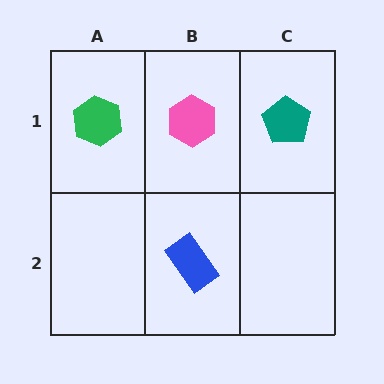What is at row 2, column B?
A blue rectangle.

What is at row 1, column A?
A green hexagon.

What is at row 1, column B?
A pink hexagon.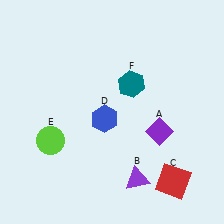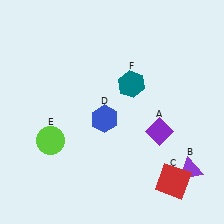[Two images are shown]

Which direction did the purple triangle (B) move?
The purple triangle (B) moved right.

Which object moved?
The purple triangle (B) moved right.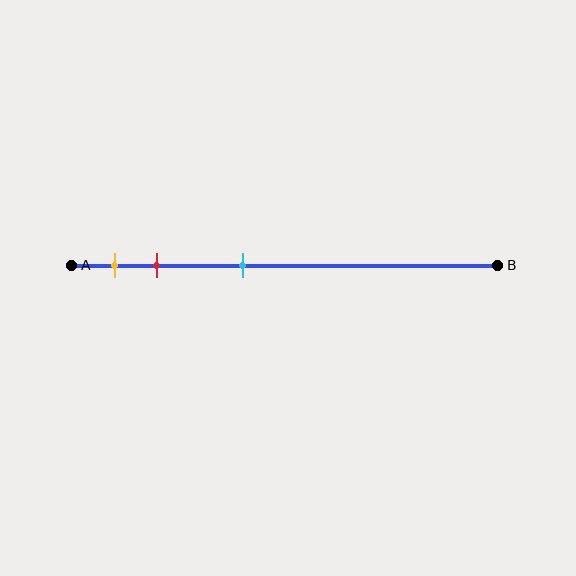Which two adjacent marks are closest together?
The yellow and red marks are the closest adjacent pair.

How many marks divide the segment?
There are 3 marks dividing the segment.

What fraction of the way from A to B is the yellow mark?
The yellow mark is approximately 10% (0.1) of the way from A to B.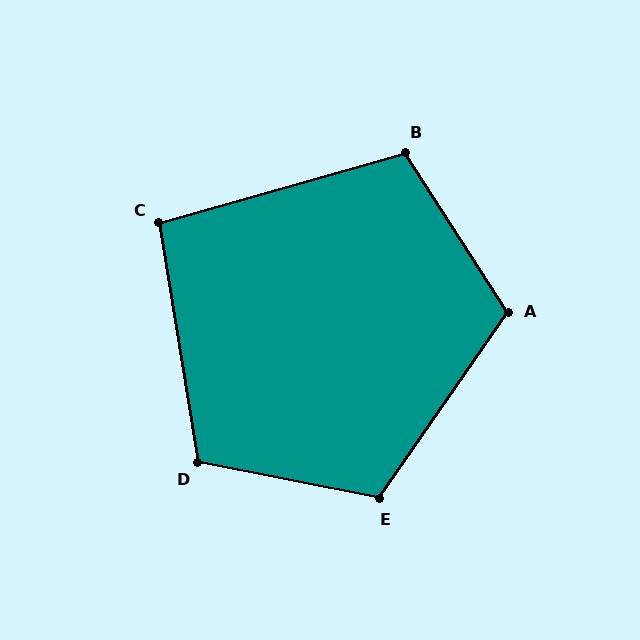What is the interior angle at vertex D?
Approximately 110 degrees (obtuse).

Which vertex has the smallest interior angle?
C, at approximately 97 degrees.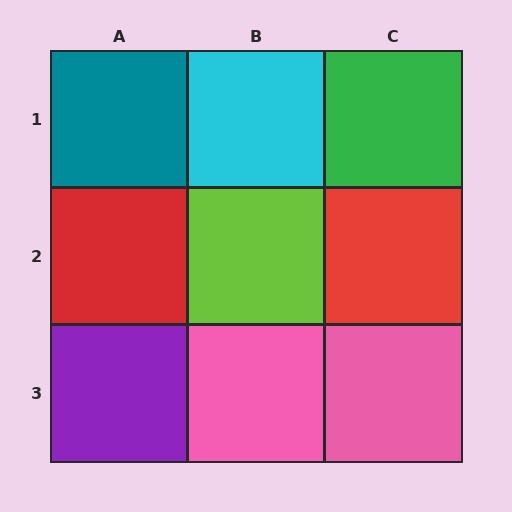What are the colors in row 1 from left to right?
Teal, cyan, green.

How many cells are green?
1 cell is green.